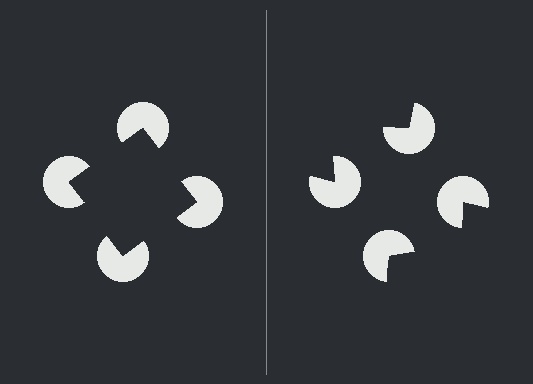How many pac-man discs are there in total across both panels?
8 — 4 on each side.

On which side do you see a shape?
An illusory square appears on the left side. On the right side the wedge cuts are rotated, so no coherent shape forms.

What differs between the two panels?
The pac-man discs are positioned identically on both sides; only the wedge orientations differ. On the left they align to a square; on the right they are misaligned.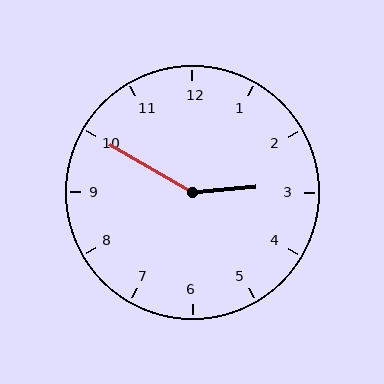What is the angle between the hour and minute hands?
Approximately 145 degrees.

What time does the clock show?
2:50.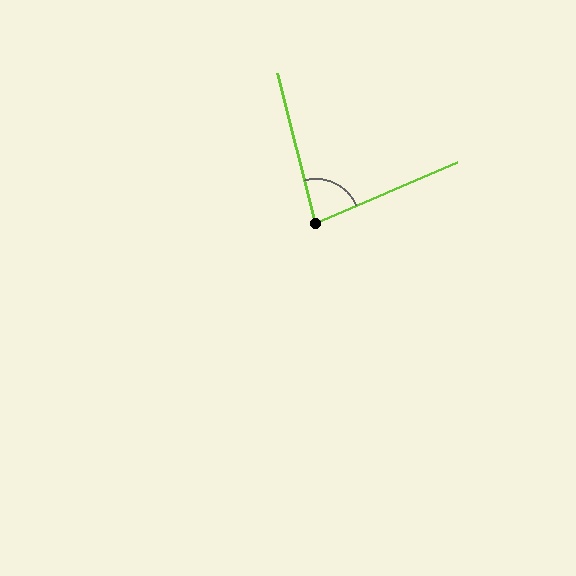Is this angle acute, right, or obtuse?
It is acute.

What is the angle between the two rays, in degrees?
Approximately 81 degrees.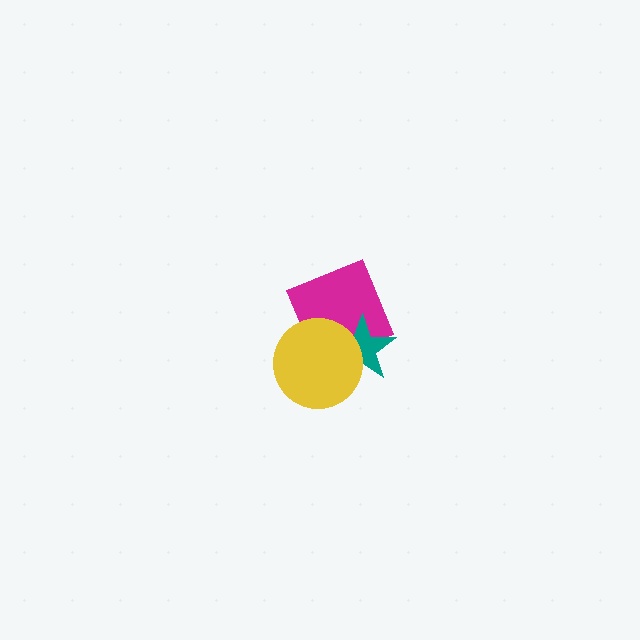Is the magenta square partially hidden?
Yes, it is partially covered by another shape.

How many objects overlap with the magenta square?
2 objects overlap with the magenta square.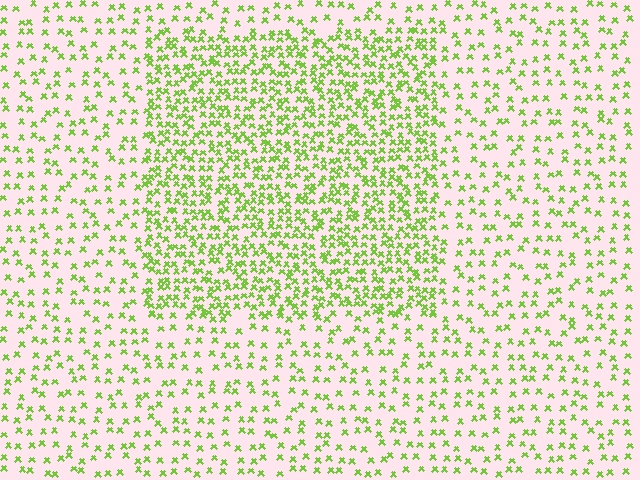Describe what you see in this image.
The image contains small lime elements arranged at two different densities. A rectangle-shaped region is visible where the elements are more densely packed than the surrounding area.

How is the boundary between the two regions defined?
The boundary is defined by a change in element density (approximately 2.3x ratio). All elements are the same color, size, and shape.